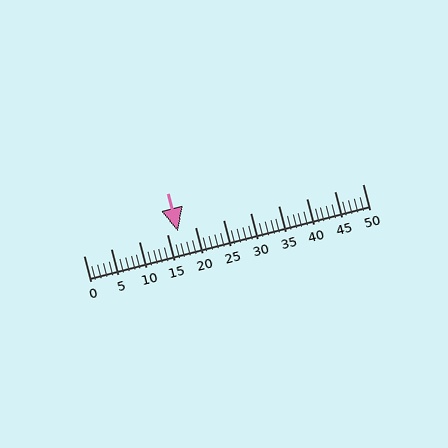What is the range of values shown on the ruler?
The ruler shows values from 0 to 50.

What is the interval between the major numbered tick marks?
The major tick marks are spaced 5 units apart.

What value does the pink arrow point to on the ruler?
The pink arrow points to approximately 17.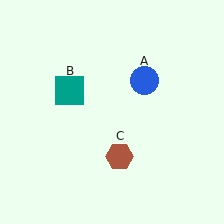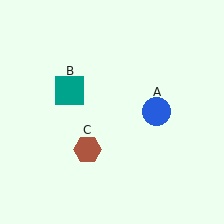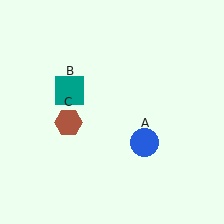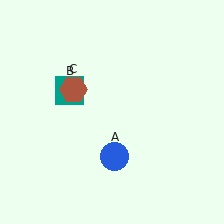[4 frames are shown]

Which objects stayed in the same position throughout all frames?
Teal square (object B) remained stationary.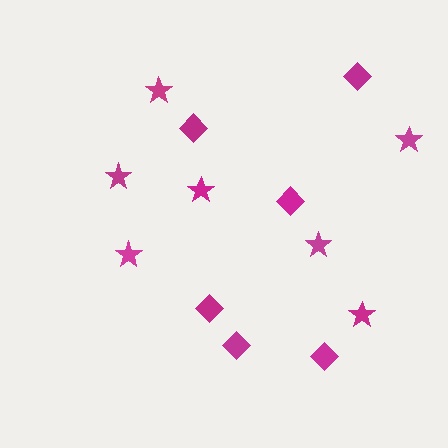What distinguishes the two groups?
There are 2 groups: one group of stars (7) and one group of diamonds (6).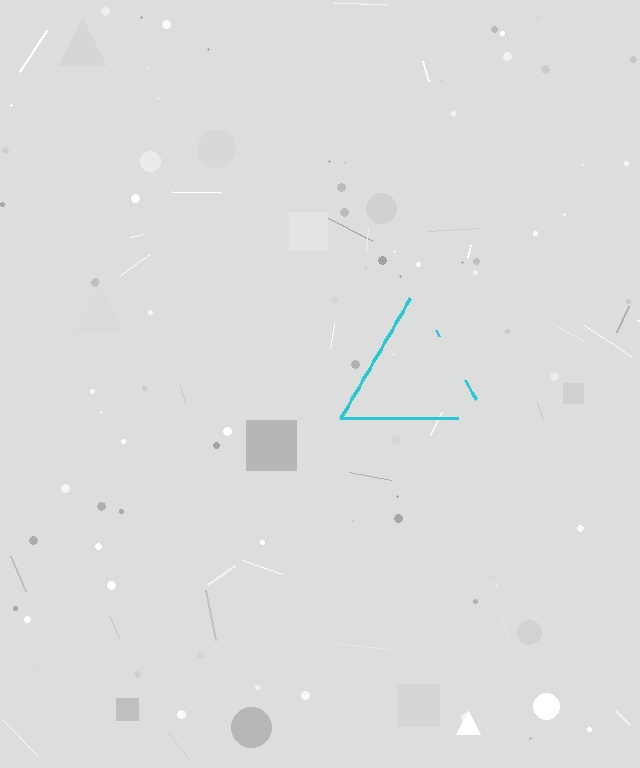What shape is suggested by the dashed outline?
The dashed outline suggests a triangle.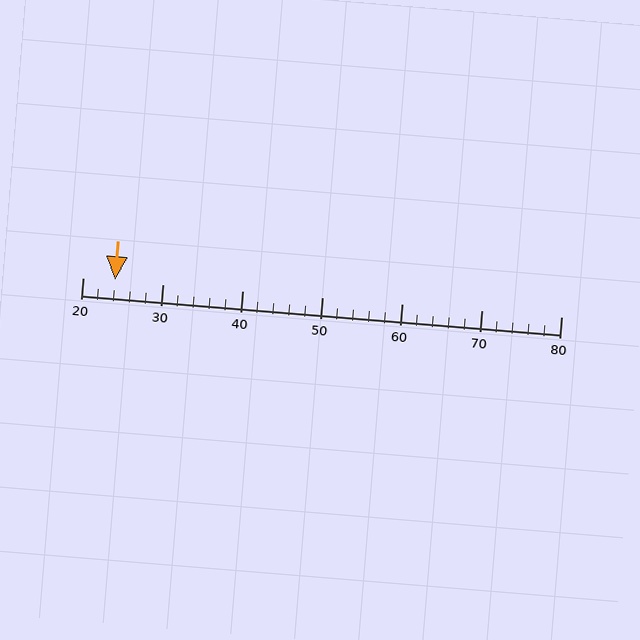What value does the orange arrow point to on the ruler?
The orange arrow points to approximately 24.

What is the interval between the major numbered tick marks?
The major tick marks are spaced 10 units apart.